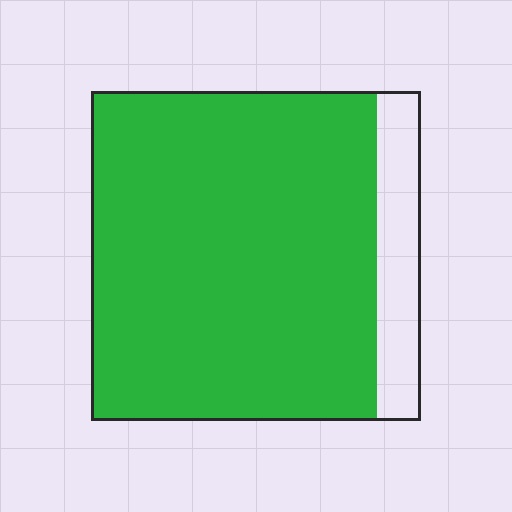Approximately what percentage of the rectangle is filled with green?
Approximately 85%.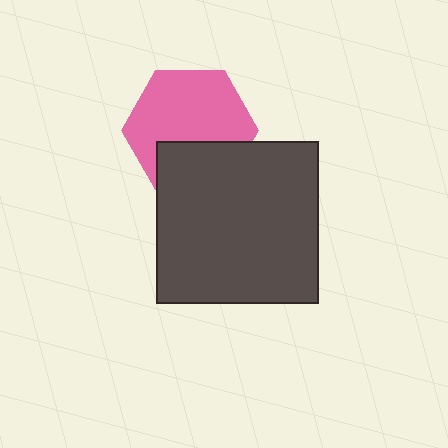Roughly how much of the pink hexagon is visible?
Most of it is visible (roughly 68%).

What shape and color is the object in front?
The object in front is a dark gray square.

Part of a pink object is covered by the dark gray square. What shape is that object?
It is a hexagon.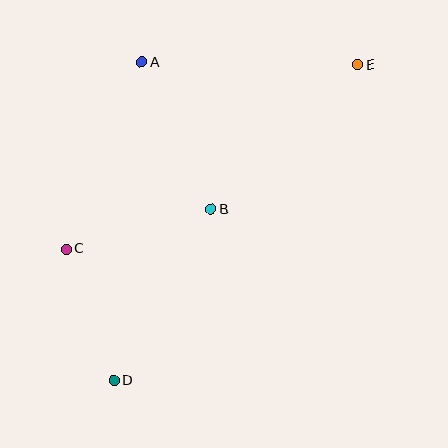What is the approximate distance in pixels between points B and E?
The distance between B and E is approximately 206 pixels.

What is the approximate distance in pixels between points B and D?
The distance between B and D is approximately 197 pixels.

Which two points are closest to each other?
Points C and D are closest to each other.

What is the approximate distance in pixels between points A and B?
The distance between A and B is approximately 163 pixels.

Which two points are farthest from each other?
Points D and E are farthest from each other.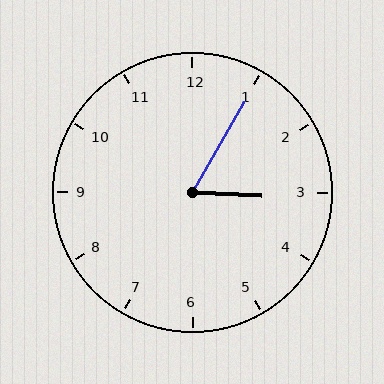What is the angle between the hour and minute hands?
Approximately 62 degrees.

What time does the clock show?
3:05.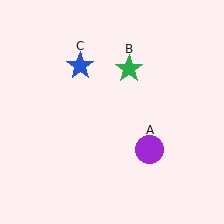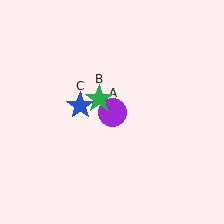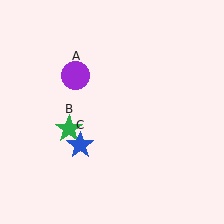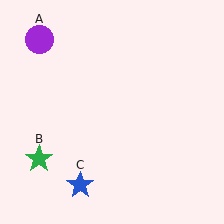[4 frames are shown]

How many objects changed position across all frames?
3 objects changed position: purple circle (object A), green star (object B), blue star (object C).